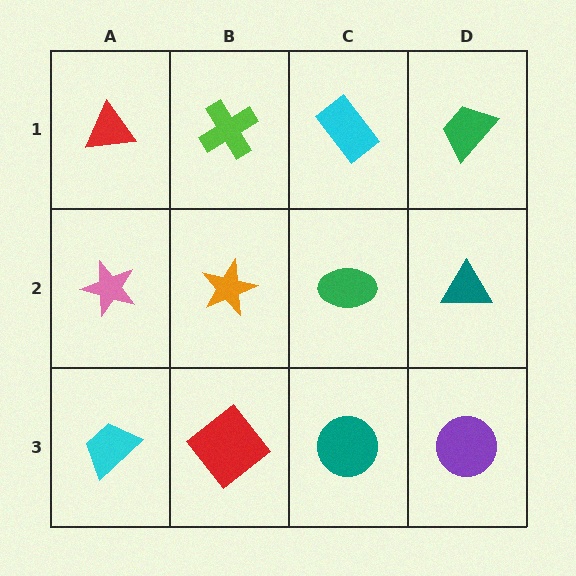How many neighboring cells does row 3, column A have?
2.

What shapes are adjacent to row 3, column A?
A pink star (row 2, column A), a red diamond (row 3, column B).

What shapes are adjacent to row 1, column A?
A pink star (row 2, column A), a lime cross (row 1, column B).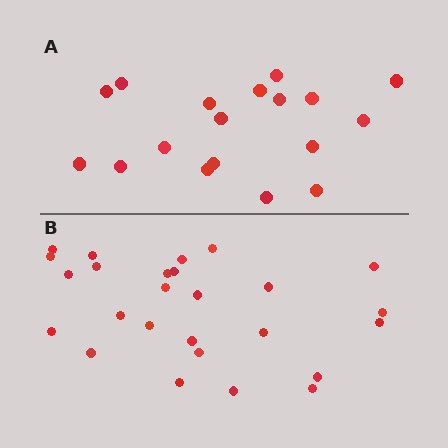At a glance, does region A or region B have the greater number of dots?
Region B (the bottom region) has more dots.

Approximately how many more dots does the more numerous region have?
Region B has roughly 8 or so more dots than region A.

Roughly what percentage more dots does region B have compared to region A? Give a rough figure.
About 45% more.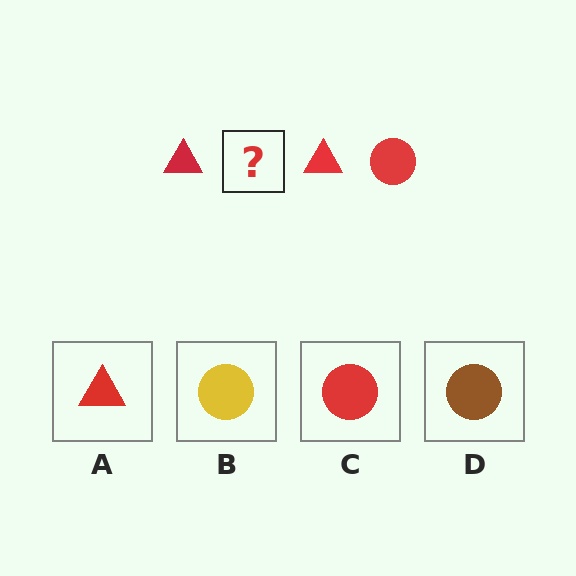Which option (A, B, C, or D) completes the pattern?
C.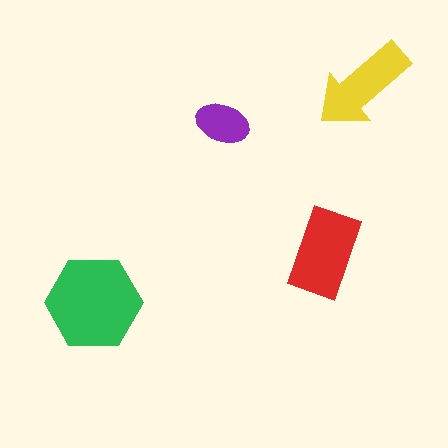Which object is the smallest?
The purple ellipse.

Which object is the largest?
The green hexagon.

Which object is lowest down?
The green hexagon is bottommost.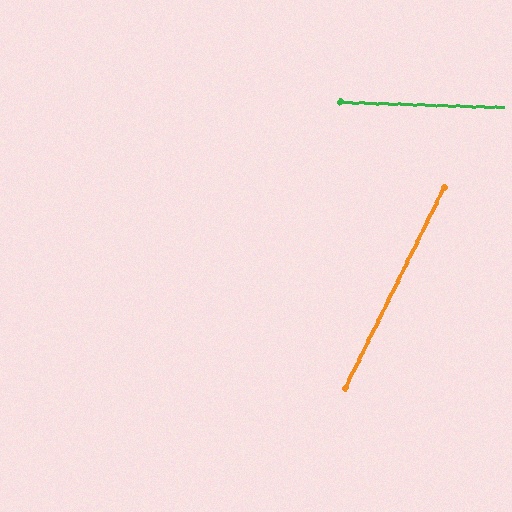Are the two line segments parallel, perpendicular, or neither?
Neither parallel nor perpendicular — they differ by about 66°.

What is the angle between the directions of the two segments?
Approximately 66 degrees.